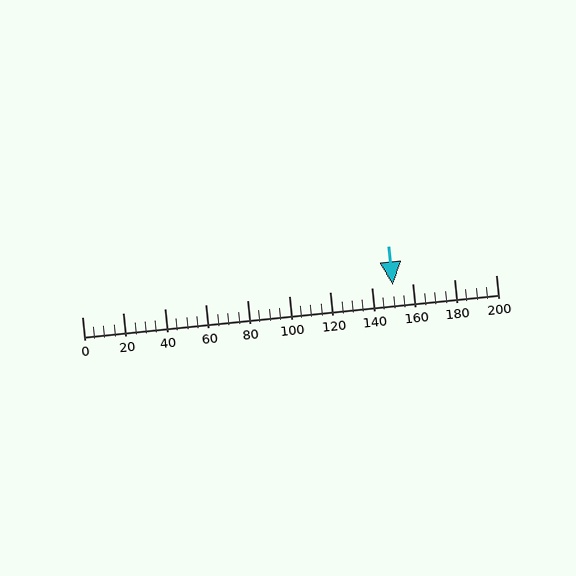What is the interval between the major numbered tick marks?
The major tick marks are spaced 20 units apart.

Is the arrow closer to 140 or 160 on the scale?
The arrow is closer to 160.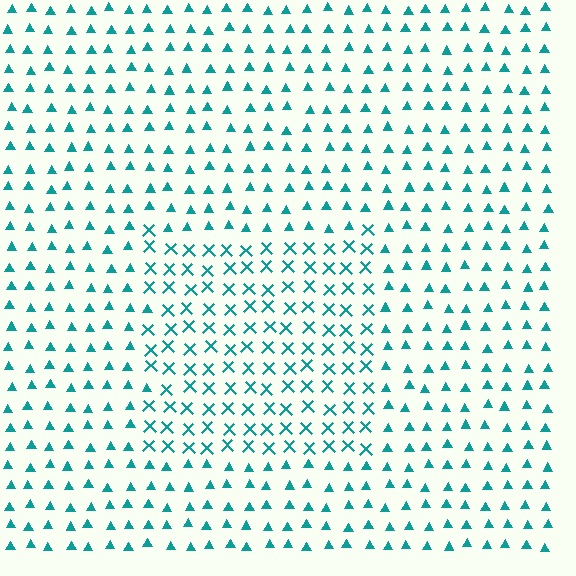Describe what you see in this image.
The image is filled with small teal elements arranged in a uniform grid. A rectangle-shaped region contains X marks, while the surrounding area contains triangles. The boundary is defined purely by the change in element shape.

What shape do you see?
I see a rectangle.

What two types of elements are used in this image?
The image uses X marks inside the rectangle region and triangles outside it.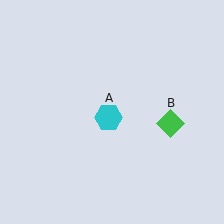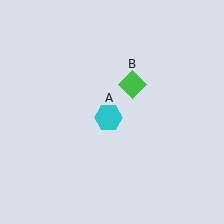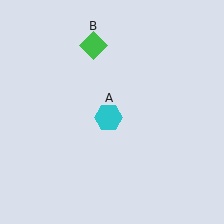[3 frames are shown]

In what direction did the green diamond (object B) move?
The green diamond (object B) moved up and to the left.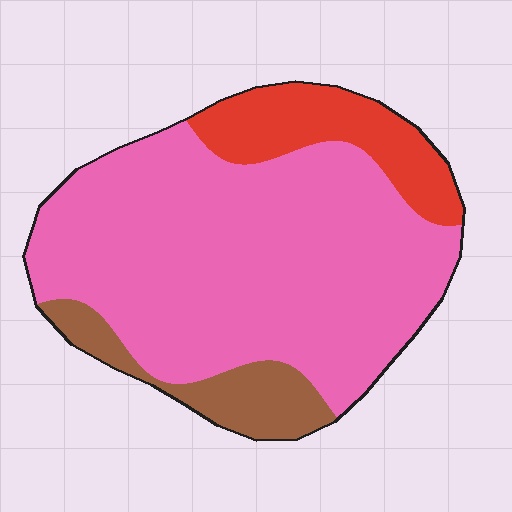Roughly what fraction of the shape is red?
Red takes up less than a sixth of the shape.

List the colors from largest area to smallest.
From largest to smallest: pink, red, brown.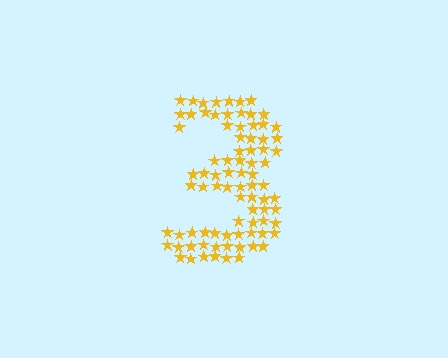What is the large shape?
The large shape is the digit 3.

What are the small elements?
The small elements are stars.